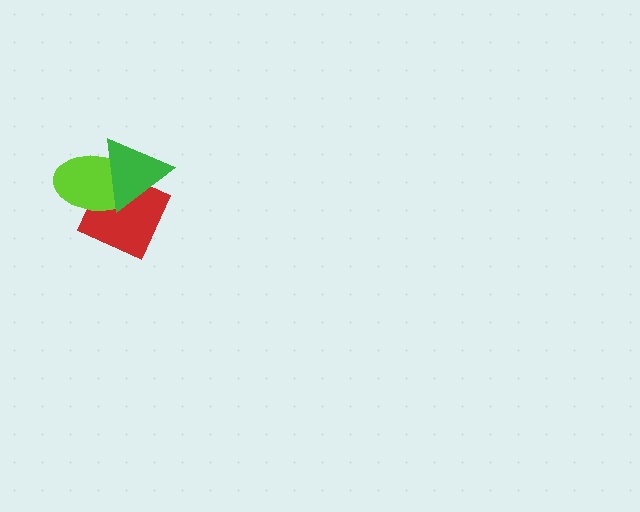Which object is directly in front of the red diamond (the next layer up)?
The lime ellipse is directly in front of the red diamond.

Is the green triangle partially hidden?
No, no other shape covers it.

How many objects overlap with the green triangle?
2 objects overlap with the green triangle.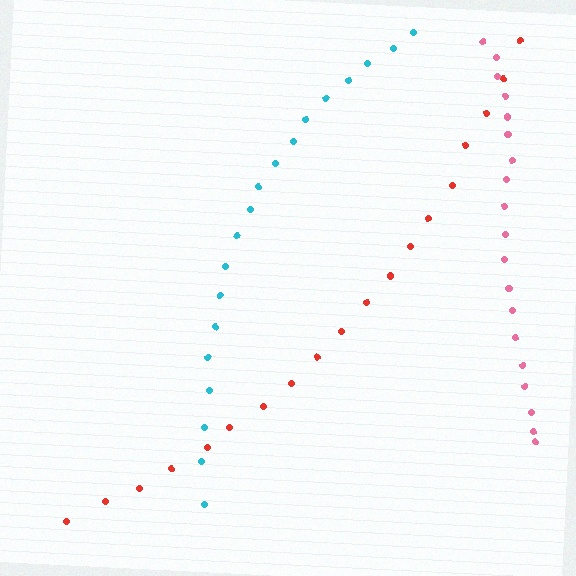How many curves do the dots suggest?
There are 3 distinct paths.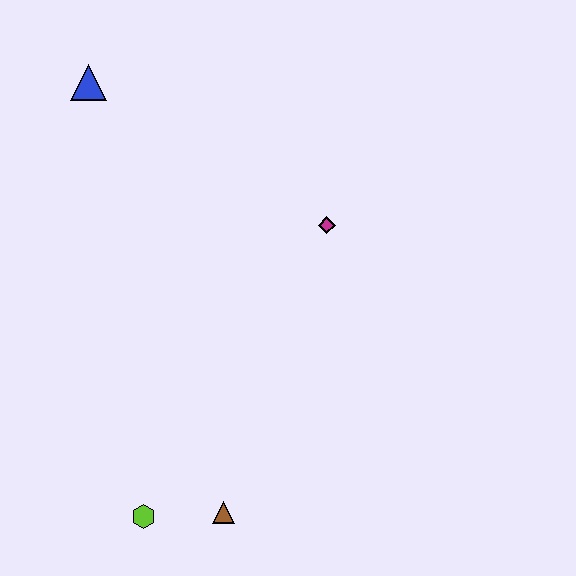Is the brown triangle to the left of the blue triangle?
No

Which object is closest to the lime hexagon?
The brown triangle is closest to the lime hexagon.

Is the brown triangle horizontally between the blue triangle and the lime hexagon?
No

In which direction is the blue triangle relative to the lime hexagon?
The blue triangle is above the lime hexagon.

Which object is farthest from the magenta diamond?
The lime hexagon is farthest from the magenta diamond.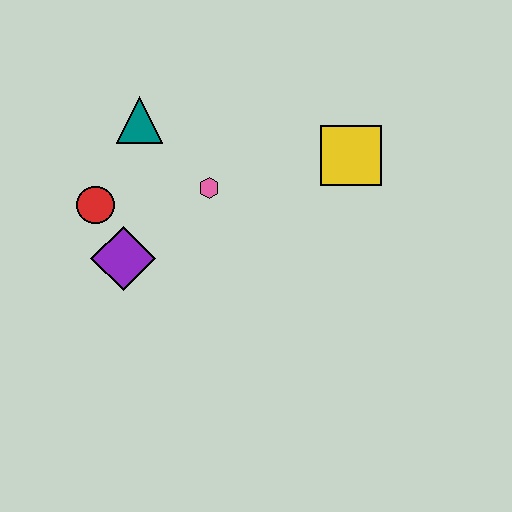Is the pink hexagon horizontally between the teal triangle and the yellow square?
Yes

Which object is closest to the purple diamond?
The red circle is closest to the purple diamond.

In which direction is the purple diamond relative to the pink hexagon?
The purple diamond is to the left of the pink hexagon.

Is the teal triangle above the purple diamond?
Yes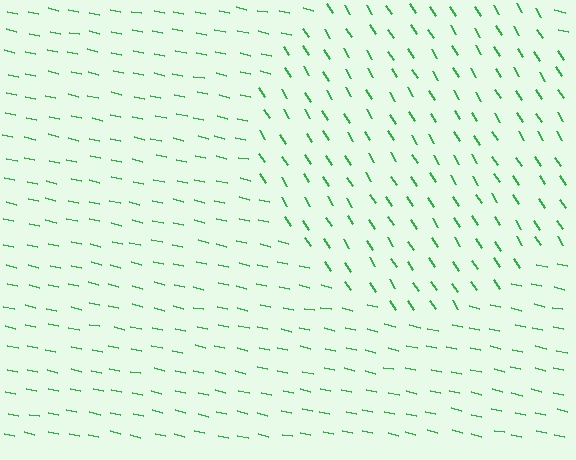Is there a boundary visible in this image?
Yes, there is a texture boundary formed by a change in line orientation.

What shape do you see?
I see a circle.